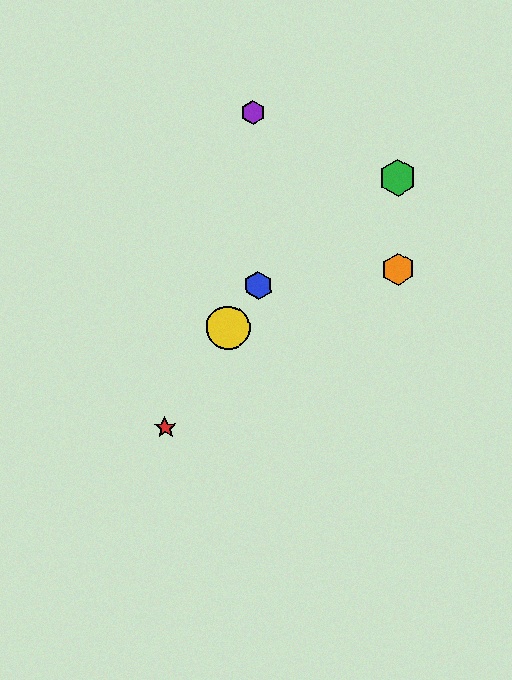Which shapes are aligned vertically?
The blue hexagon, the purple hexagon are aligned vertically.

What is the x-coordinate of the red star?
The red star is at x≈165.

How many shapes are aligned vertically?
2 shapes (the blue hexagon, the purple hexagon) are aligned vertically.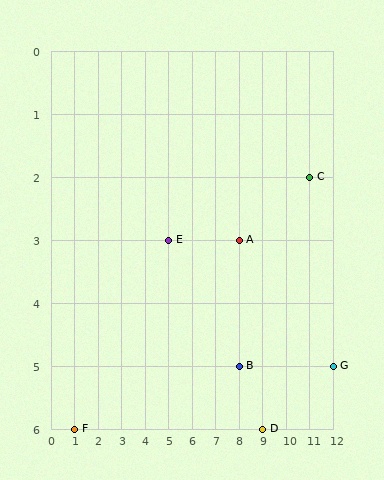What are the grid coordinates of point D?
Point D is at grid coordinates (9, 6).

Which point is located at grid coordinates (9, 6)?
Point D is at (9, 6).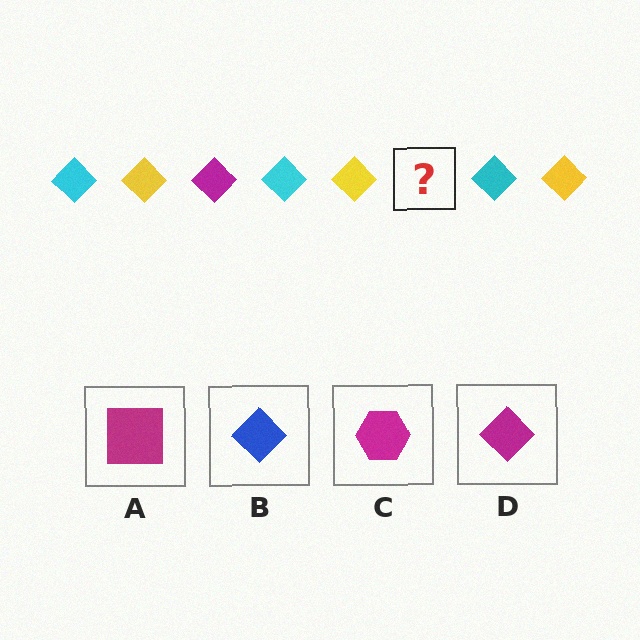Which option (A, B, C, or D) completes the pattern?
D.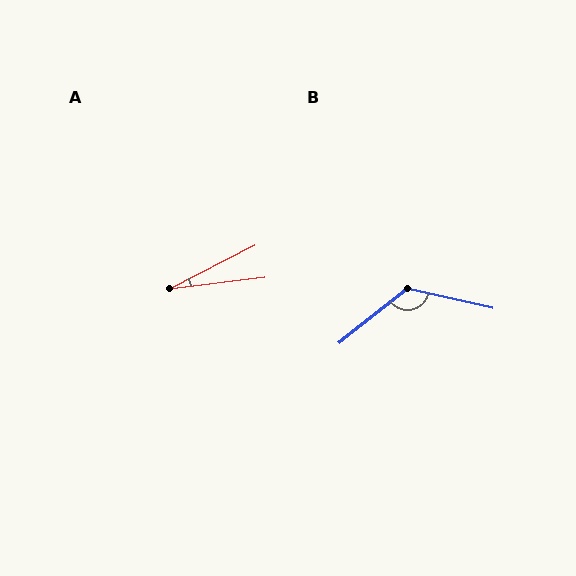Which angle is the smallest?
A, at approximately 20 degrees.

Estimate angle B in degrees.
Approximately 129 degrees.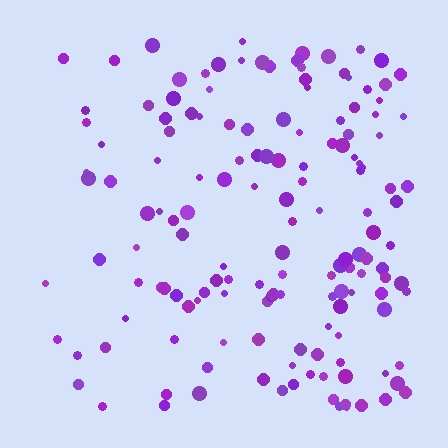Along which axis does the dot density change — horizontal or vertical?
Horizontal.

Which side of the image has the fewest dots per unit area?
The left.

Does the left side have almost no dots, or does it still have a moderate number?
Still a moderate number, just noticeably fewer than the right.